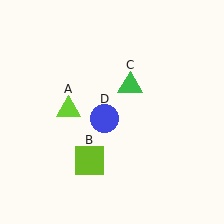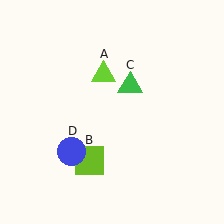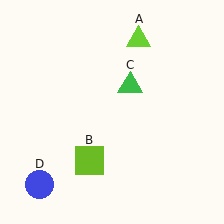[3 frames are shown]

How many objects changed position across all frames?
2 objects changed position: lime triangle (object A), blue circle (object D).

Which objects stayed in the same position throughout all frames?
Lime square (object B) and green triangle (object C) remained stationary.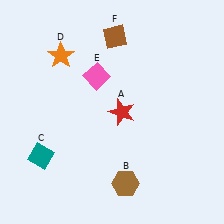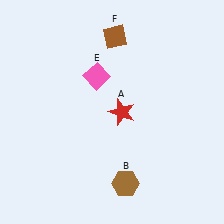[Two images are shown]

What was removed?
The orange star (D), the teal diamond (C) were removed in Image 2.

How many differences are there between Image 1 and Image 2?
There are 2 differences between the two images.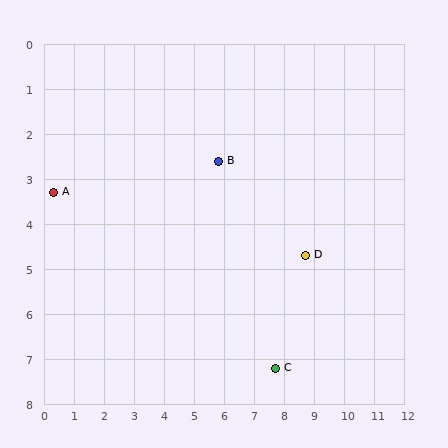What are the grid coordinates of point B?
Point B is at approximately (5.8, 2.6).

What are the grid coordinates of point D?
Point D is at approximately (8.7, 4.7).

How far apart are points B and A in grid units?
Points B and A are about 5.5 grid units apart.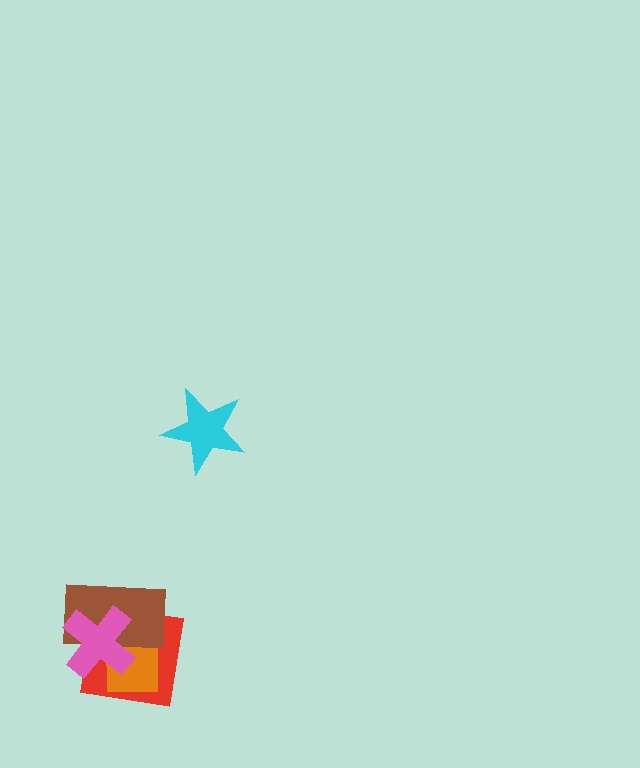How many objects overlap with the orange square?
3 objects overlap with the orange square.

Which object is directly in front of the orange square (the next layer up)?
The brown rectangle is directly in front of the orange square.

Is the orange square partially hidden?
Yes, it is partially covered by another shape.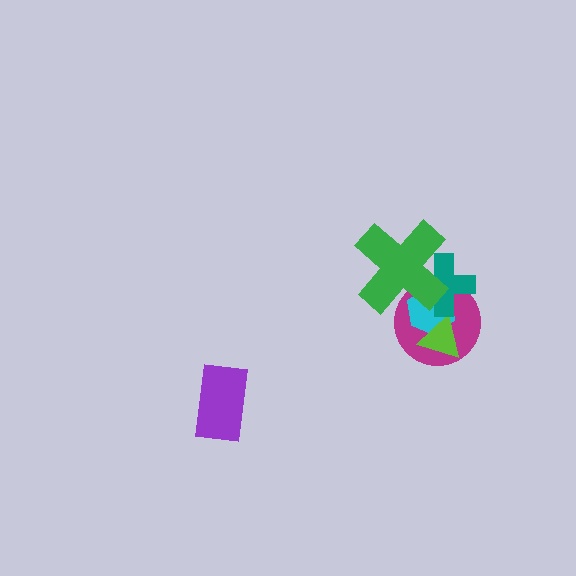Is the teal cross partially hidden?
Yes, it is partially covered by another shape.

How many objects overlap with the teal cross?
3 objects overlap with the teal cross.